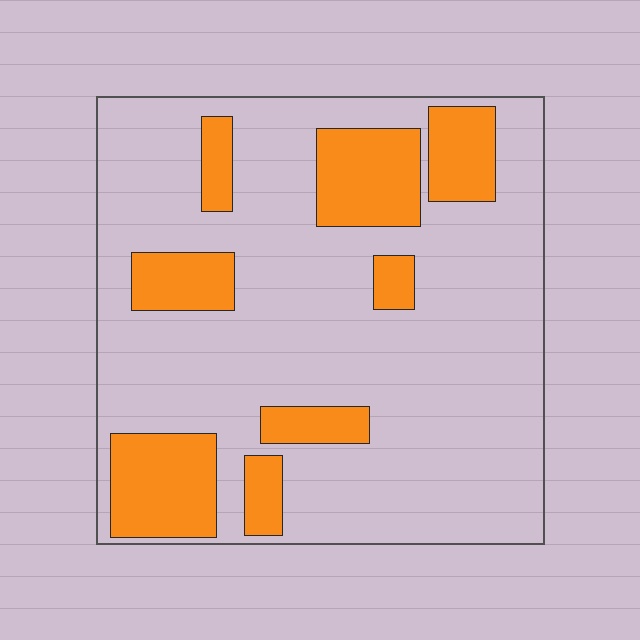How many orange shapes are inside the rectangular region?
8.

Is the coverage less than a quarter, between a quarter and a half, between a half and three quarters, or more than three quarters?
Less than a quarter.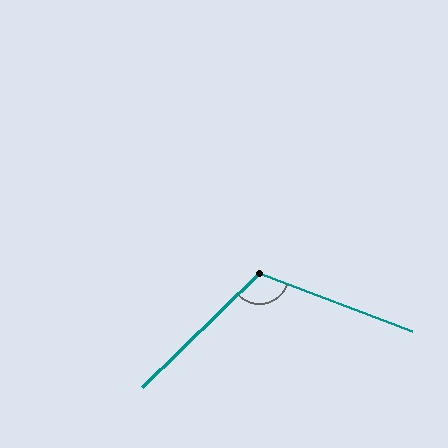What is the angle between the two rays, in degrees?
Approximately 115 degrees.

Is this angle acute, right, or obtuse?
It is obtuse.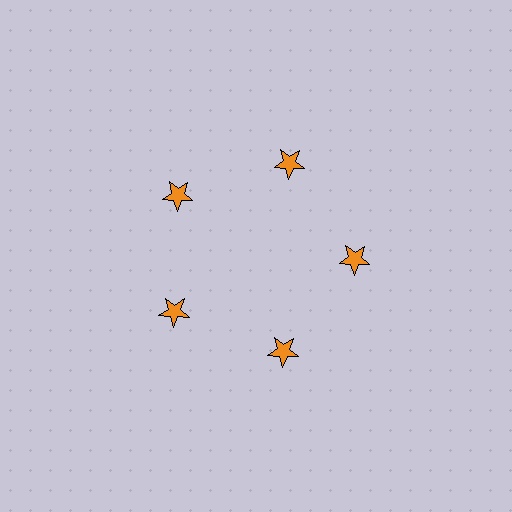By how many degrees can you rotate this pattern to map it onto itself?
The pattern maps onto itself every 72 degrees of rotation.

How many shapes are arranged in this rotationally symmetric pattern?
There are 5 shapes, arranged in 5 groups of 1.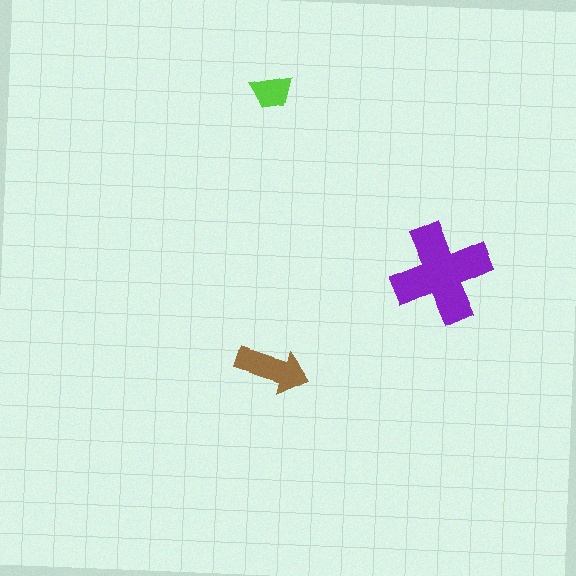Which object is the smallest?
The lime trapezoid.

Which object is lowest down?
The brown arrow is bottommost.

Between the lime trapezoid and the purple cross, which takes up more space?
The purple cross.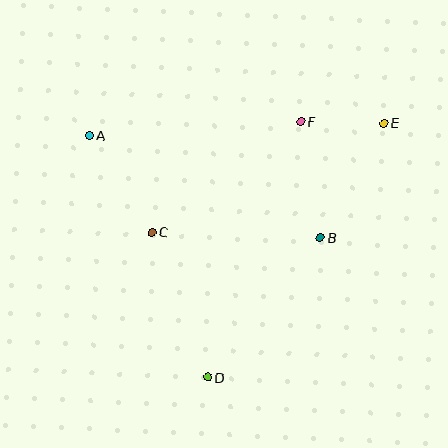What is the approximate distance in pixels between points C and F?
The distance between C and F is approximately 185 pixels.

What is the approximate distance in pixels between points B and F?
The distance between B and F is approximately 118 pixels.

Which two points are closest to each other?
Points E and F are closest to each other.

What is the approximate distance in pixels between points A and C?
The distance between A and C is approximately 115 pixels.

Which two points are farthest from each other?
Points D and E are farthest from each other.